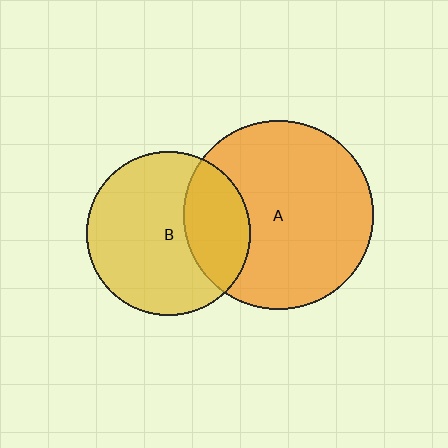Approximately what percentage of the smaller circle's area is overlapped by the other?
Approximately 30%.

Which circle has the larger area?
Circle A (orange).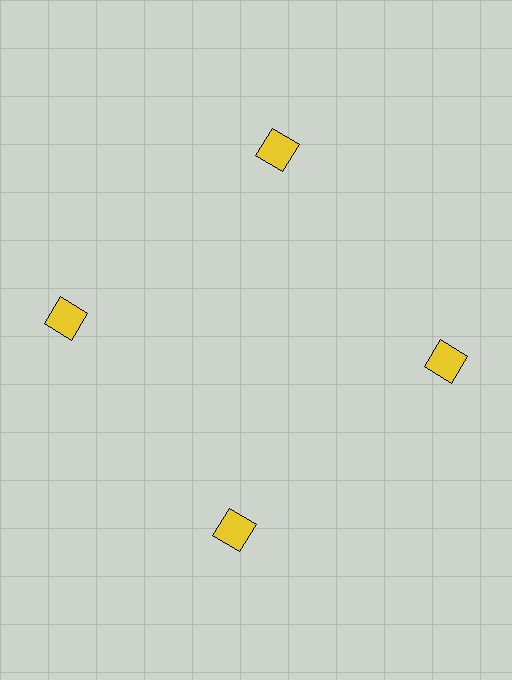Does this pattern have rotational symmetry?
Yes, this pattern has 4-fold rotational symmetry. It looks the same after rotating 90 degrees around the center.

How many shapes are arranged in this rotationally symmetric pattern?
There are 4 shapes, arranged in 4 groups of 1.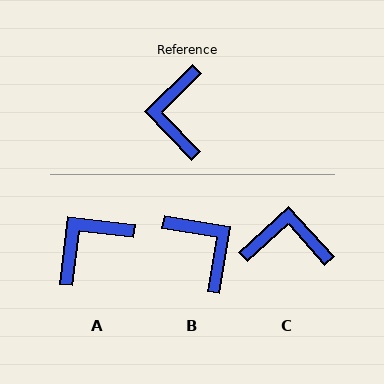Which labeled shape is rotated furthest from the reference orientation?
B, about 144 degrees away.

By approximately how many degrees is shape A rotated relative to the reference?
Approximately 51 degrees clockwise.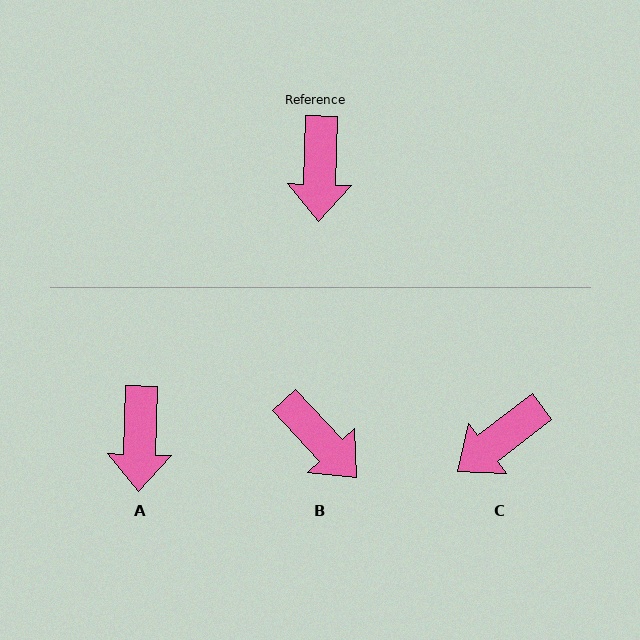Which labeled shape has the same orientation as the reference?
A.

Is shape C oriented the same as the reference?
No, it is off by about 51 degrees.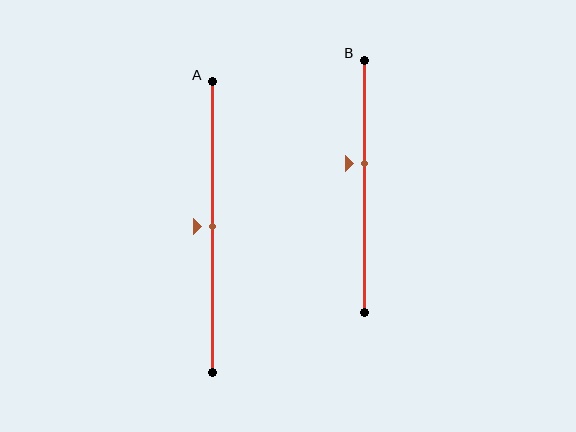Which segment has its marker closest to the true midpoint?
Segment A has its marker closest to the true midpoint.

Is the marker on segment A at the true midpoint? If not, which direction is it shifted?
Yes, the marker on segment A is at the true midpoint.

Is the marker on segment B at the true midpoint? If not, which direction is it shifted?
No, the marker on segment B is shifted upward by about 9% of the segment length.